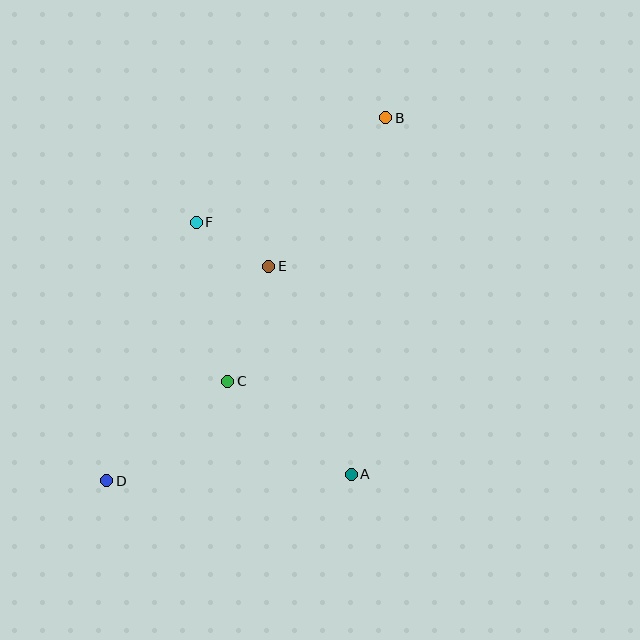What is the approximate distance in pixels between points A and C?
The distance between A and C is approximately 154 pixels.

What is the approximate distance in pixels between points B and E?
The distance between B and E is approximately 189 pixels.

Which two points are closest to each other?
Points E and F are closest to each other.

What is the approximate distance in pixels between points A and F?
The distance between A and F is approximately 295 pixels.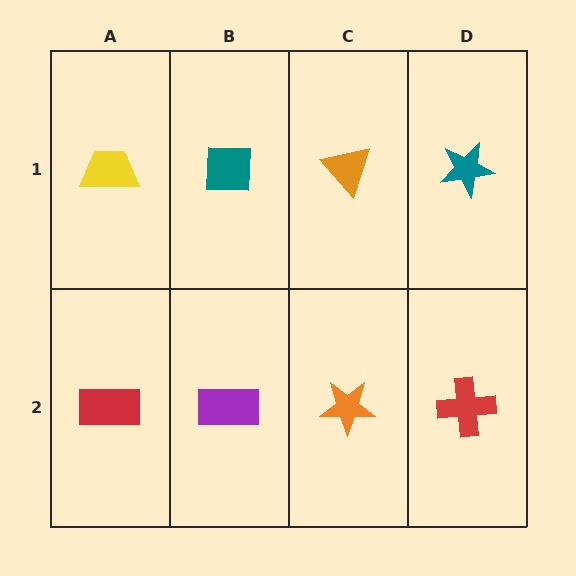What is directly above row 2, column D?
A teal star.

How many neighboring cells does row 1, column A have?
2.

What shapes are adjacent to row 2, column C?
An orange triangle (row 1, column C), a purple rectangle (row 2, column B), a red cross (row 2, column D).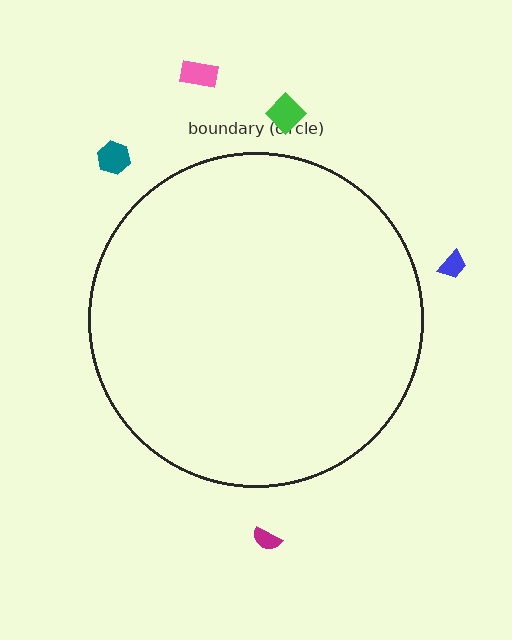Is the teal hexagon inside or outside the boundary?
Outside.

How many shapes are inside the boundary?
0 inside, 5 outside.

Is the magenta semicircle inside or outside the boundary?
Outside.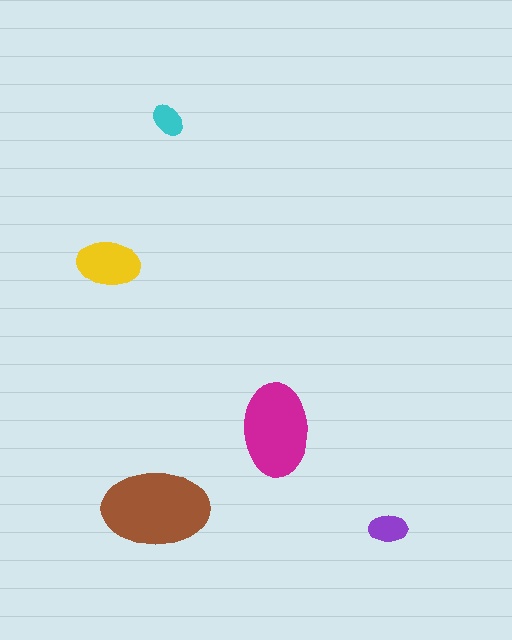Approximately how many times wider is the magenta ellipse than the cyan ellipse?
About 2.5 times wider.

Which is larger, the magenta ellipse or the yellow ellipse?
The magenta one.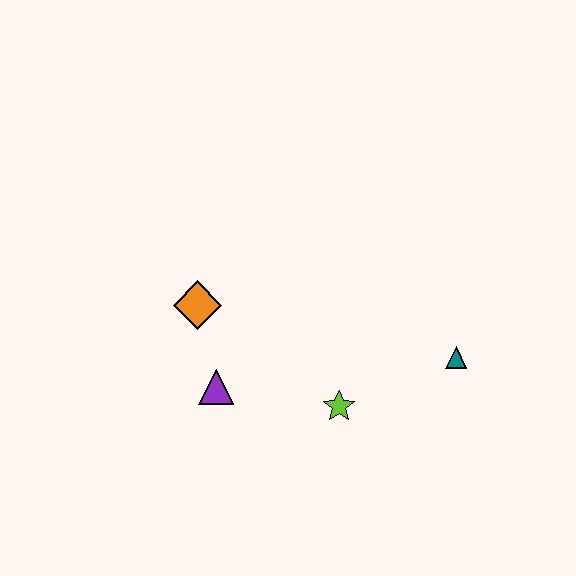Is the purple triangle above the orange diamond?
No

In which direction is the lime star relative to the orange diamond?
The lime star is to the right of the orange diamond.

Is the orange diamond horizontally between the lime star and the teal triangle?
No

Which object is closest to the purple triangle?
The orange diamond is closest to the purple triangle.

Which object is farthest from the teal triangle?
The orange diamond is farthest from the teal triangle.